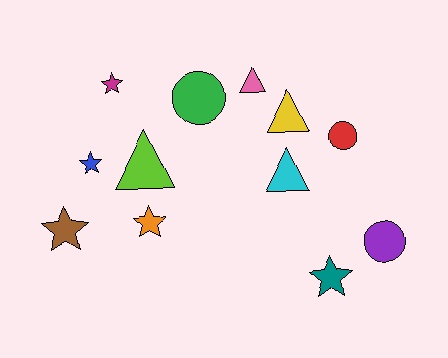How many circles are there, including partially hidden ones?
There are 3 circles.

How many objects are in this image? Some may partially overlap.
There are 12 objects.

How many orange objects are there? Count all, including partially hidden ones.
There is 1 orange object.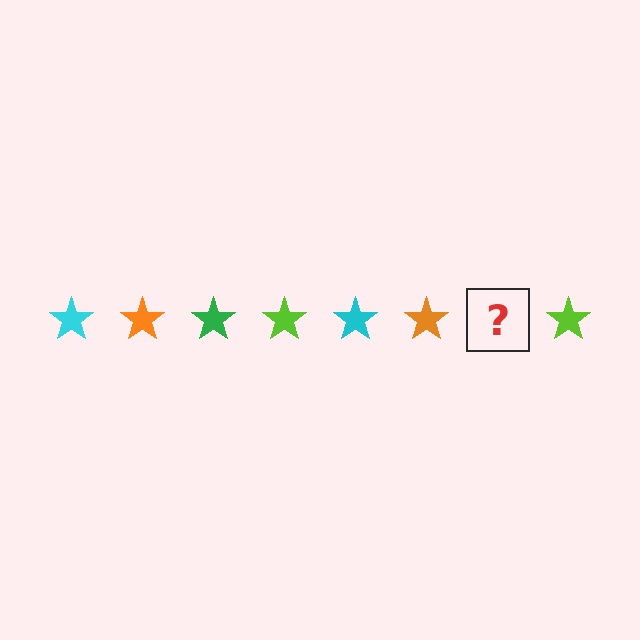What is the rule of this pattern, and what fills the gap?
The rule is that the pattern cycles through cyan, orange, green, lime stars. The gap should be filled with a green star.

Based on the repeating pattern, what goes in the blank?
The blank should be a green star.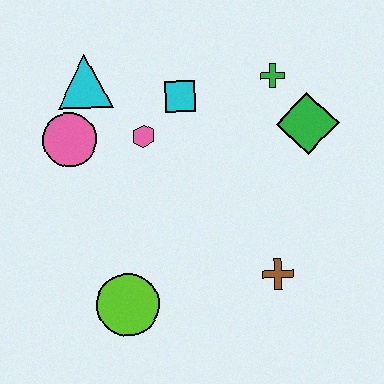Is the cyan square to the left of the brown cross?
Yes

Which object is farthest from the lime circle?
The green cross is farthest from the lime circle.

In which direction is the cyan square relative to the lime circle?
The cyan square is above the lime circle.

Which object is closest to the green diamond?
The green cross is closest to the green diamond.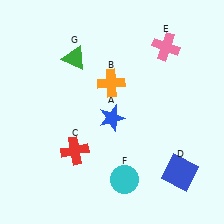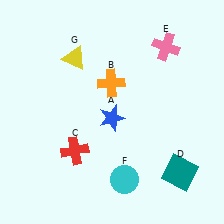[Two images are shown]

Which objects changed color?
D changed from blue to teal. G changed from green to yellow.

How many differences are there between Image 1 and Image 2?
There are 2 differences between the two images.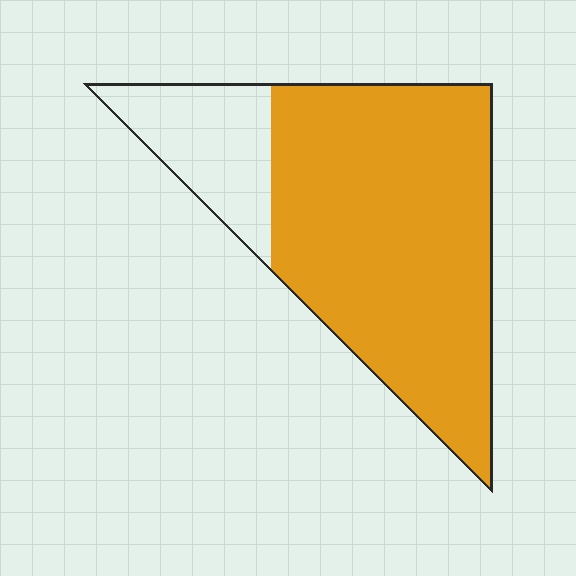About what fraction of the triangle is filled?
About four fifths (4/5).